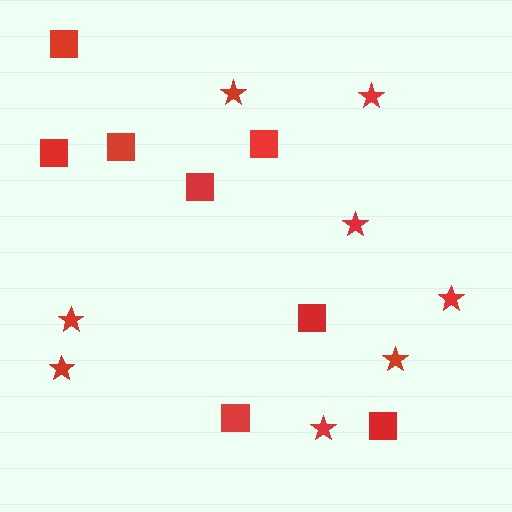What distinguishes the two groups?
There are 2 groups: one group of squares (8) and one group of stars (8).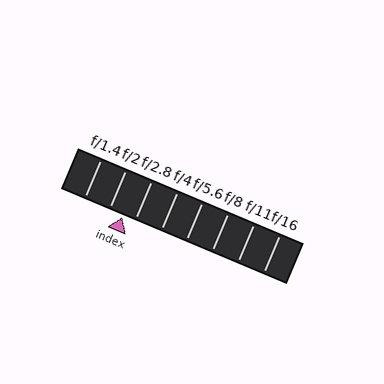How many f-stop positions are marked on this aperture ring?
There are 8 f-stop positions marked.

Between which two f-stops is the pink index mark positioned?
The index mark is between f/2 and f/2.8.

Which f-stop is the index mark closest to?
The index mark is closest to f/2.8.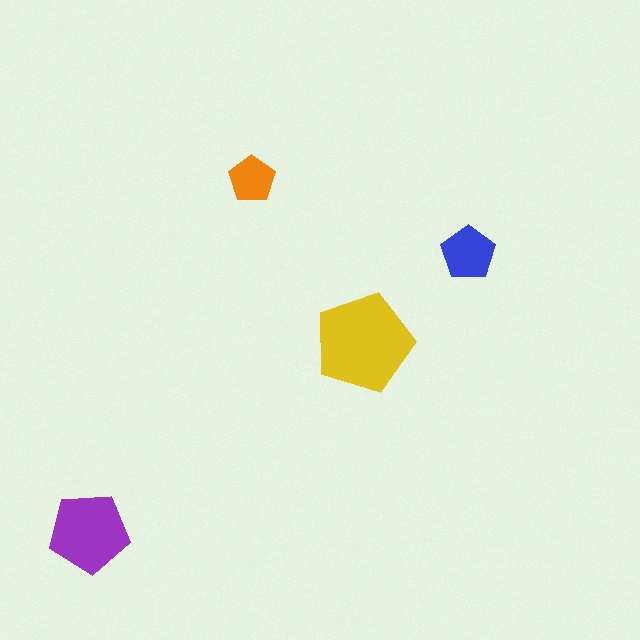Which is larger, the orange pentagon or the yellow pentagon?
The yellow one.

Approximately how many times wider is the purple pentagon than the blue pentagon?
About 1.5 times wider.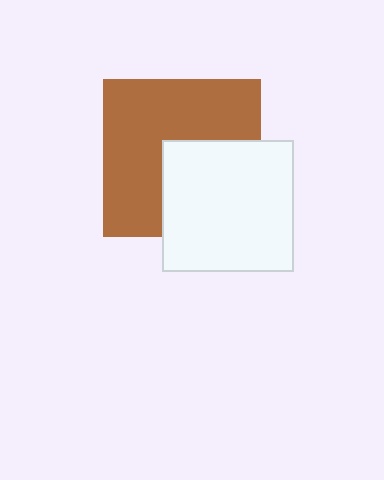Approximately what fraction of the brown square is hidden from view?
Roughly 39% of the brown square is hidden behind the white square.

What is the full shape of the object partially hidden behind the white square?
The partially hidden object is a brown square.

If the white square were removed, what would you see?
You would see the complete brown square.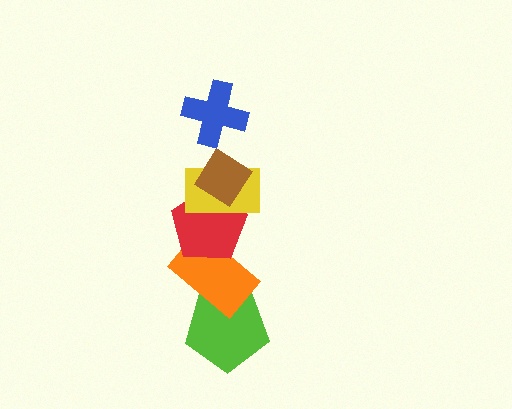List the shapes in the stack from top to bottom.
From top to bottom: the blue cross, the brown diamond, the yellow rectangle, the red pentagon, the orange rectangle, the lime pentagon.